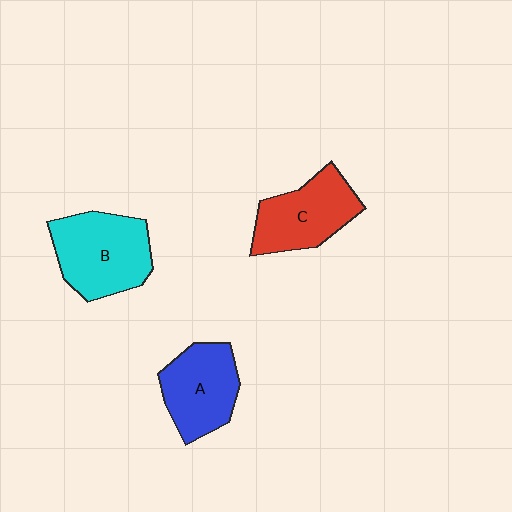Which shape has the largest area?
Shape B (cyan).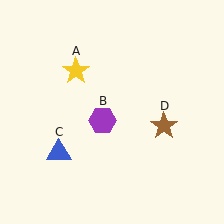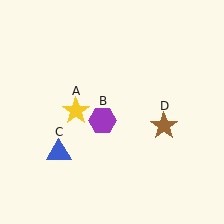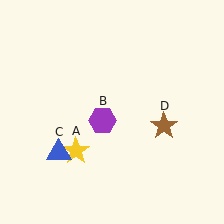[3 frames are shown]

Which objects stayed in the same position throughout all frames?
Purple hexagon (object B) and blue triangle (object C) and brown star (object D) remained stationary.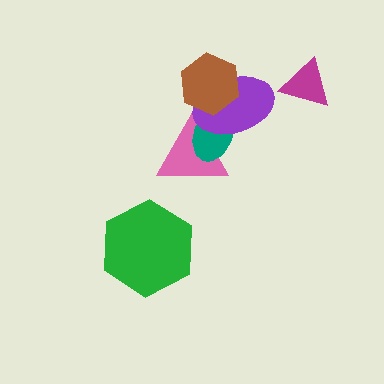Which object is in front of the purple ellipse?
The brown hexagon is in front of the purple ellipse.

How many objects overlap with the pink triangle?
2 objects overlap with the pink triangle.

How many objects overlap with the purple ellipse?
3 objects overlap with the purple ellipse.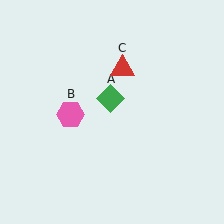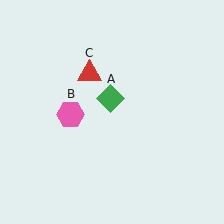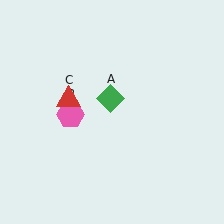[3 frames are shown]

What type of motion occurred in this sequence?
The red triangle (object C) rotated counterclockwise around the center of the scene.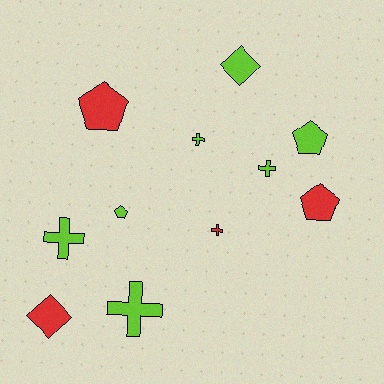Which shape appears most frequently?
Cross, with 5 objects.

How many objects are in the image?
There are 11 objects.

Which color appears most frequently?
Lime, with 7 objects.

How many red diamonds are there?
There is 1 red diamond.